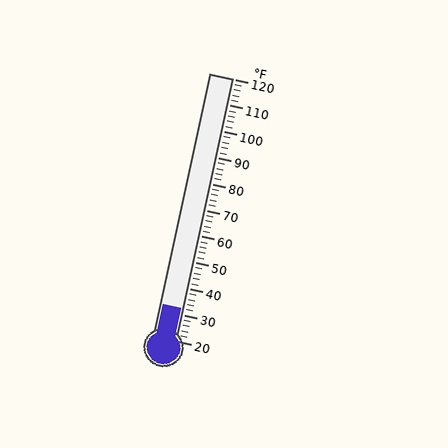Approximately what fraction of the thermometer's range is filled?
The thermometer is filled to approximately 10% of its range.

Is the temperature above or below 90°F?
The temperature is below 90°F.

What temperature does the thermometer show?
The thermometer shows approximately 32°F.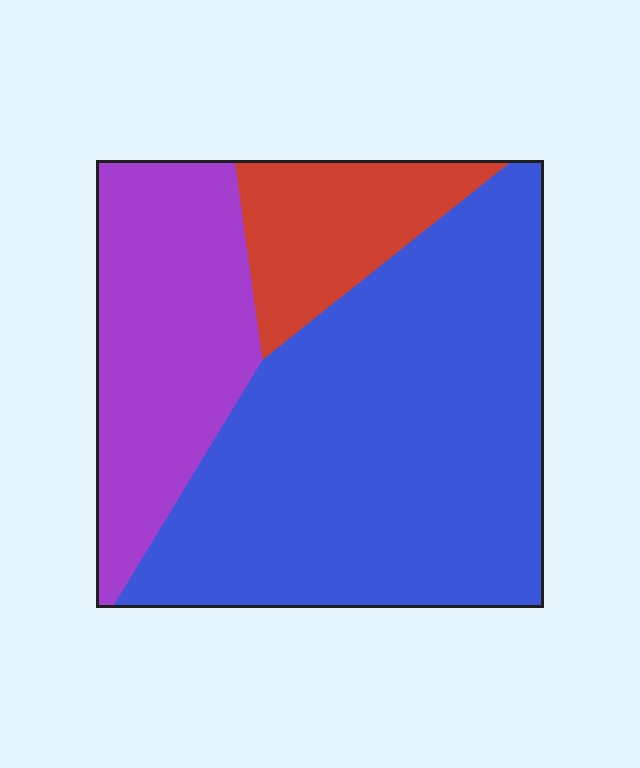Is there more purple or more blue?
Blue.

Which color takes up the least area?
Red, at roughly 15%.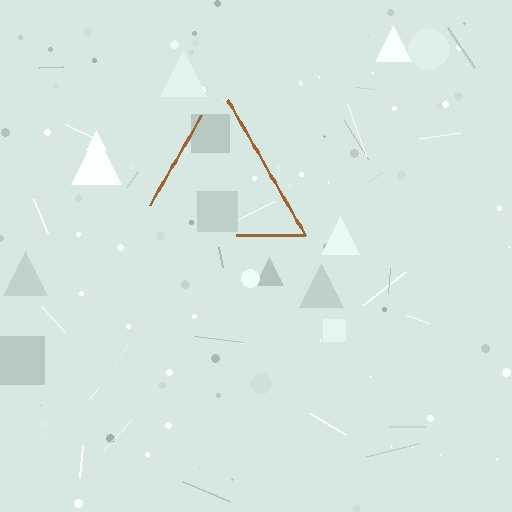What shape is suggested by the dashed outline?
The dashed outline suggests a triangle.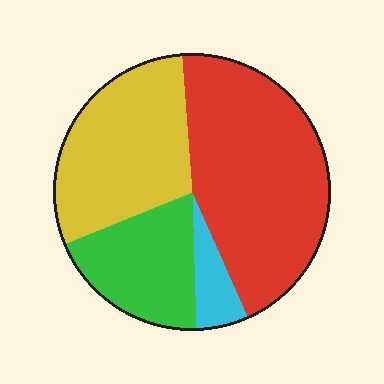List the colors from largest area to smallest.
From largest to smallest: red, yellow, green, cyan.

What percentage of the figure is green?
Green takes up less than a quarter of the figure.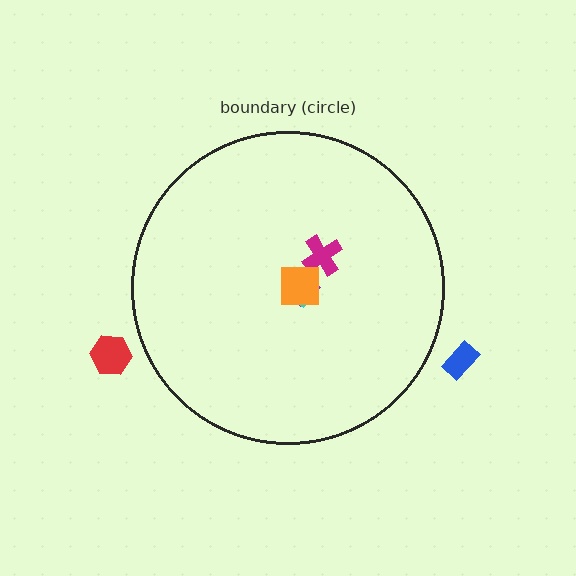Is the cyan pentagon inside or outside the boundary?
Inside.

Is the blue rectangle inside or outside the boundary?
Outside.